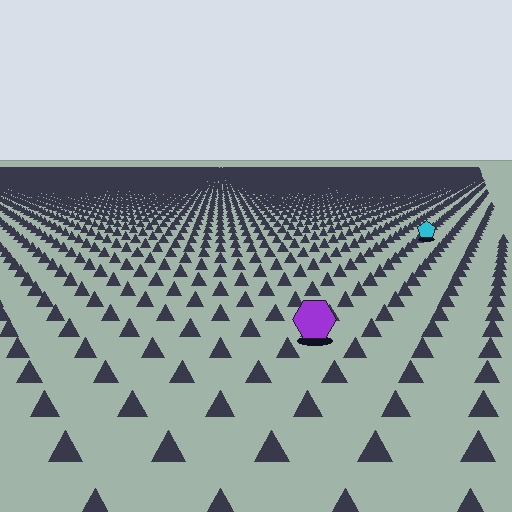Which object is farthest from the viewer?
The cyan pentagon is farthest from the viewer. It appears smaller and the ground texture around it is denser.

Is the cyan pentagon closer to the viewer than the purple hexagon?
No. The purple hexagon is closer — you can tell from the texture gradient: the ground texture is coarser near it.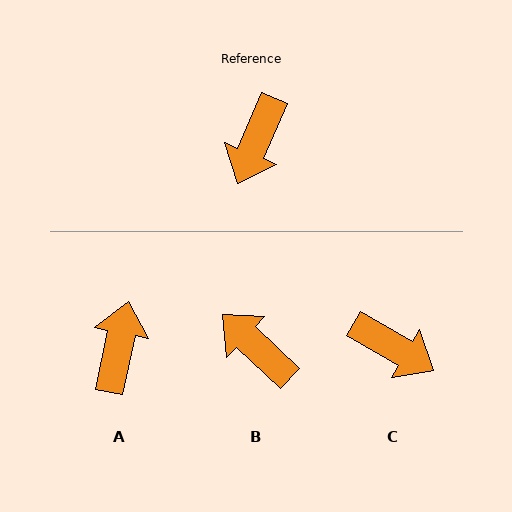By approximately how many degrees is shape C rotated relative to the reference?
Approximately 83 degrees counter-clockwise.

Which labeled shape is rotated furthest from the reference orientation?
A, about 169 degrees away.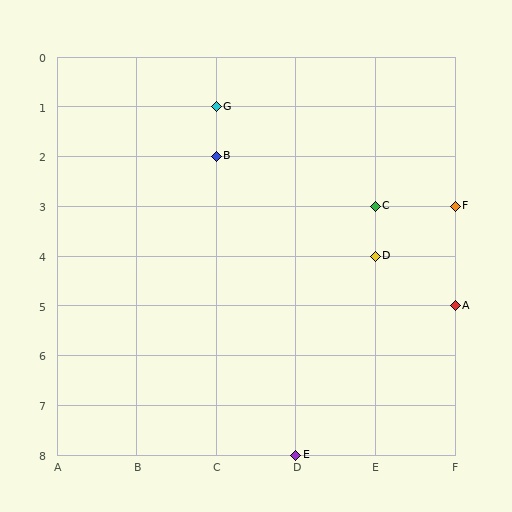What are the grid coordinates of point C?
Point C is at grid coordinates (E, 3).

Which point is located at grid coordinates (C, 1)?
Point G is at (C, 1).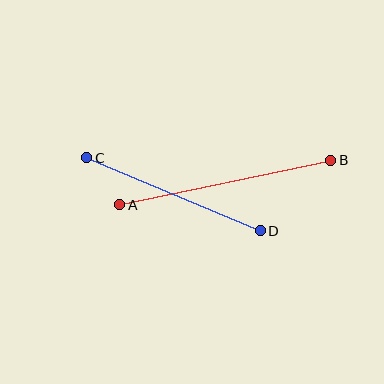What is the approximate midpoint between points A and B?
The midpoint is at approximately (225, 182) pixels.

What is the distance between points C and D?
The distance is approximately 188 pixels.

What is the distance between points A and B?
The distance is approximately 216 pixels.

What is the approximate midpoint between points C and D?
The midpoint is at approximately (174, 194) pixels.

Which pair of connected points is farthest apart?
Points A and B are farthest apart.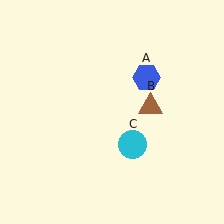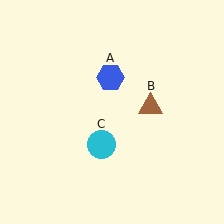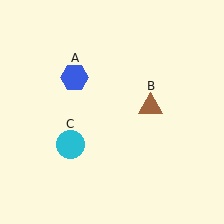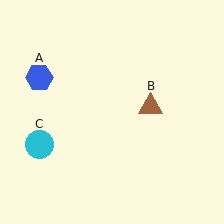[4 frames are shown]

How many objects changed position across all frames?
2 objects changed position: blue hexagon (object A), cyan circle (object C).